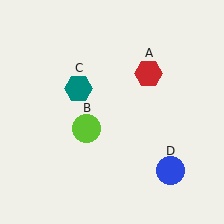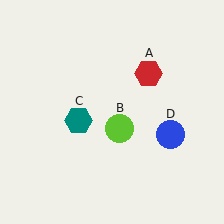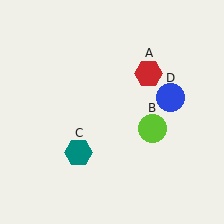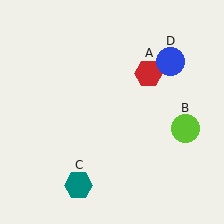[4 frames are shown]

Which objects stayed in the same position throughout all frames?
Red hexagon (object A) remained stationary.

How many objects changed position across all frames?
3 objects changed position: lime circle (object B), teal hexagon (object C), blue circle (object D).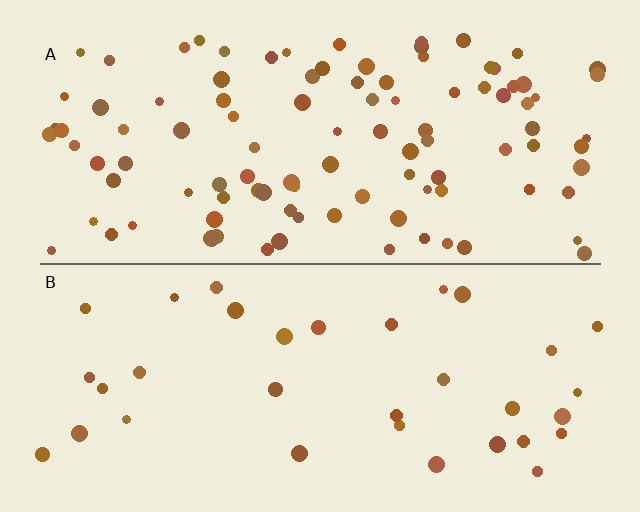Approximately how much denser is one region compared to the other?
Approximately 2.9× — region A over region B.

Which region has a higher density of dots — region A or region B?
A (the top).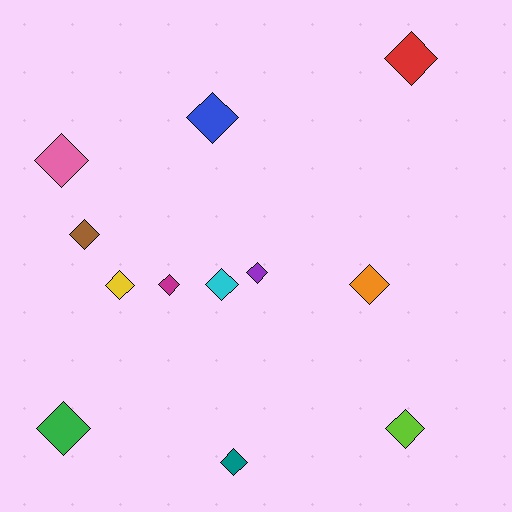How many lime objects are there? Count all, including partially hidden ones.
There is 1 lime object.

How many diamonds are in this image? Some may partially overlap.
There are 12 diamonds.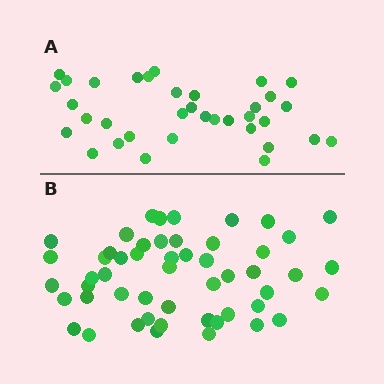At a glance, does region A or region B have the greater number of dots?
Region B (the bottom region) has more dots.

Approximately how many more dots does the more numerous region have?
Region B has approximately 15 more dots than region A.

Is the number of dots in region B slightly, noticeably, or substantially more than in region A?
Region B has substantially more. The ratio is roughly 1.5 to 1.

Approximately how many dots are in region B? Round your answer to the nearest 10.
About 50 dots. (The exact count is 52, which rounds to 50.)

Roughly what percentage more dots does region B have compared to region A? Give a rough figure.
About 50% more.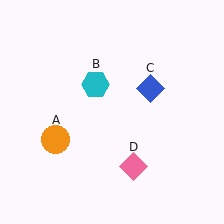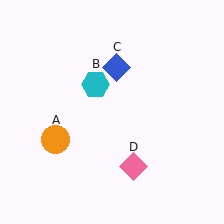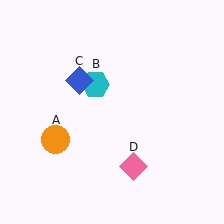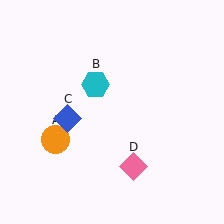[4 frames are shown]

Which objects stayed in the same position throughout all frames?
Orange circle (object A) and cyan hexagon (object B) and pink diamond (object D) remained stationary.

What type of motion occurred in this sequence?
The blue diamond (object C) rotated counterclockwise around the center of the scene.